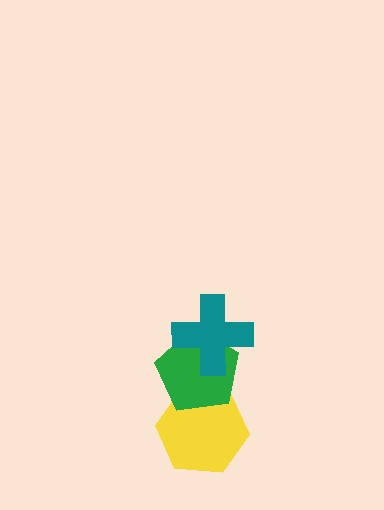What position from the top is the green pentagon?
The green pentagon is 2nd from the top.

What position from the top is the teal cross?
The teal cross is 1st from the top.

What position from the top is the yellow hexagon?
The yellow hexagon is 3rd from the top.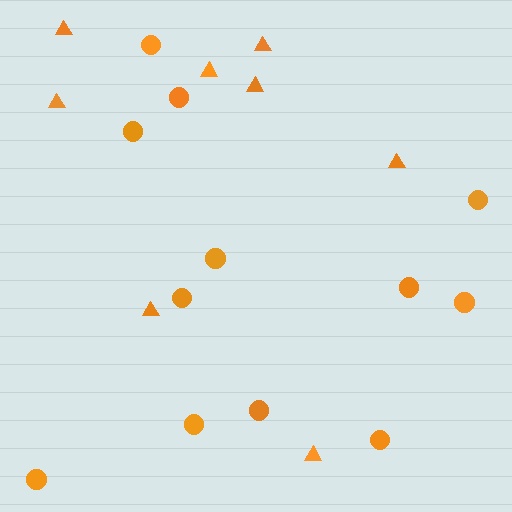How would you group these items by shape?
There are 2 groups: one group of triangles (8) and one group of circles (12).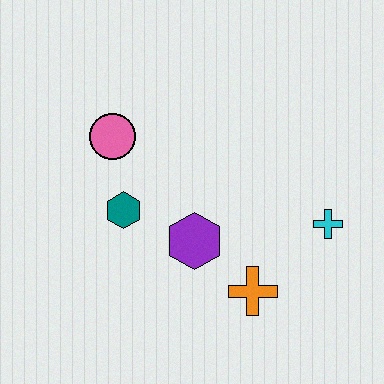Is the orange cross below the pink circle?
Yes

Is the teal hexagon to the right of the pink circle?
Yes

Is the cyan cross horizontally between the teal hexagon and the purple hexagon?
No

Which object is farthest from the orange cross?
The pink circle is farthest from the orange cross.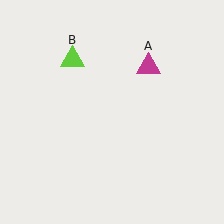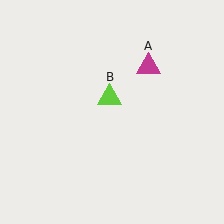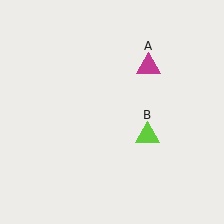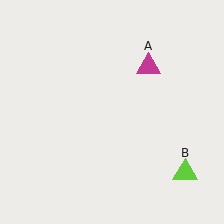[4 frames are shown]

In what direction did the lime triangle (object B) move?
The lime triangle (object B) moved down and to the right.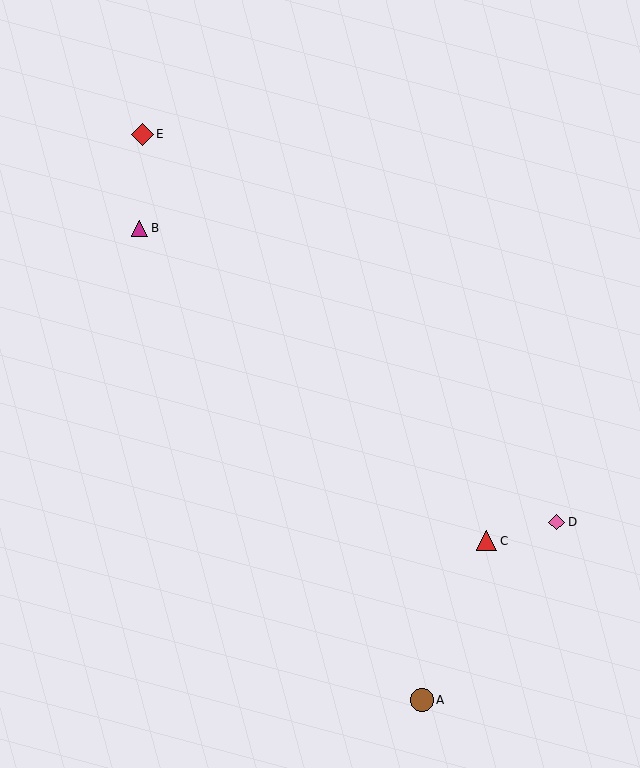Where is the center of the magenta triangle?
The center of the magenta triangle is at (140, 228).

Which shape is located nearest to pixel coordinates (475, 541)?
The red triangle (labeled C) at (487, 541) is nearest to that location.